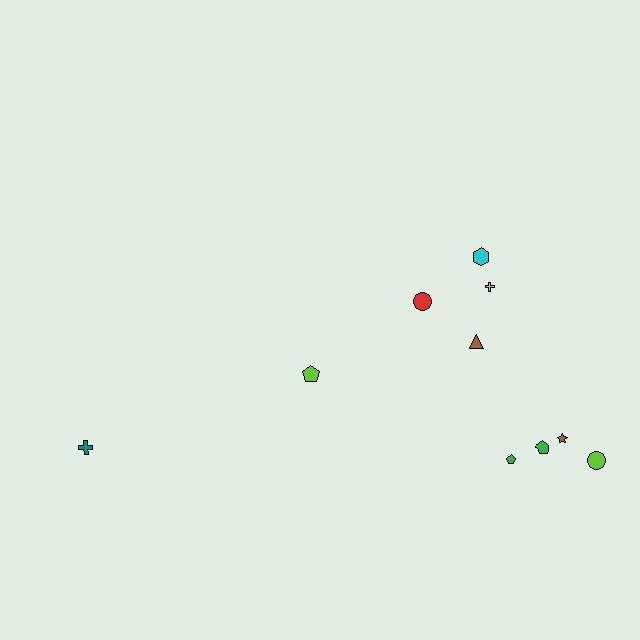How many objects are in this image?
There are 10 objects.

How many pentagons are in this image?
There are 3 pentagons.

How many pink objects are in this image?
There are no pink objects.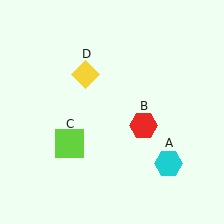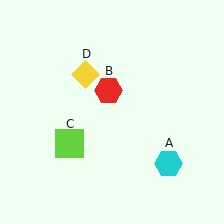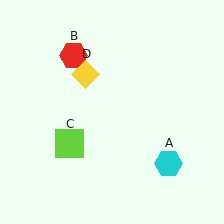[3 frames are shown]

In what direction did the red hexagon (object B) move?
The red hexagon (object B) moved up and to the left.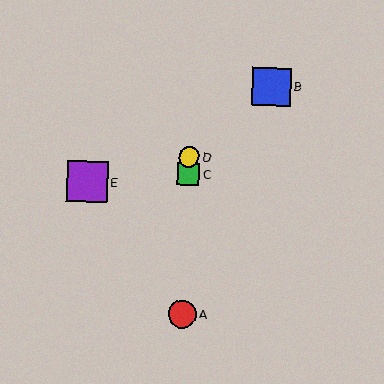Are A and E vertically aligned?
No, A is at x≈182 and E is at x≈87.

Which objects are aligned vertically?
Objects A, C, D are aligned vertically.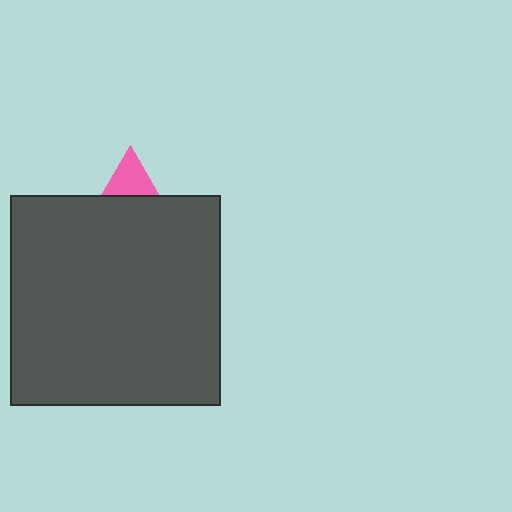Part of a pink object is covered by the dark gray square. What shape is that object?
It is a triangle.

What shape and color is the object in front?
The object in front is a dark gray square.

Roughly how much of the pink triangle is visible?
A small part of it is visible (roughly 29%).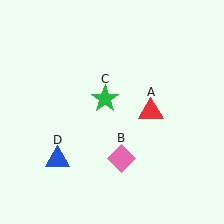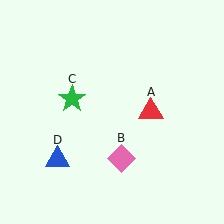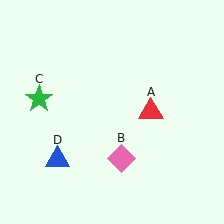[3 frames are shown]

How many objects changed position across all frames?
1 object changed position: green star (object C).